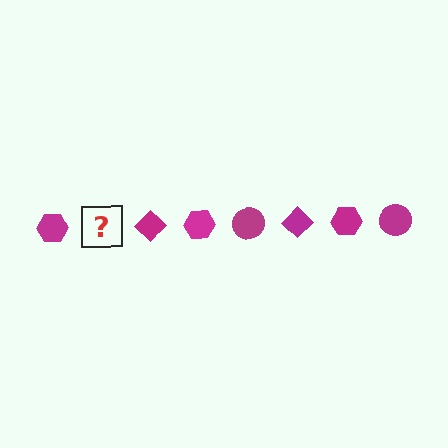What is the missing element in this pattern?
The missing element is a magenta circle.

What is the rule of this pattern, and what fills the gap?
The rule is that the pattern cycles through hexagon, circle, diamond shapes in magenta. The gap should be filled with a magenta circle.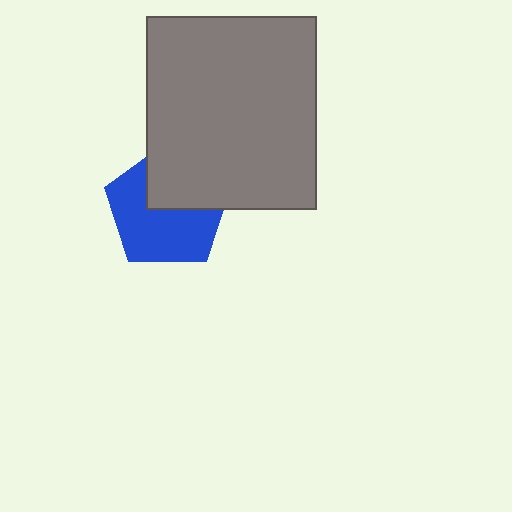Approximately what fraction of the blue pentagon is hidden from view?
Roughly 39% of the blue pentagon is hidden behind the gray rectangle.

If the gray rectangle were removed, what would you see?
You would see the complete blue pentagon.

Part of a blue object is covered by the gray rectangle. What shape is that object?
It is a pentagon.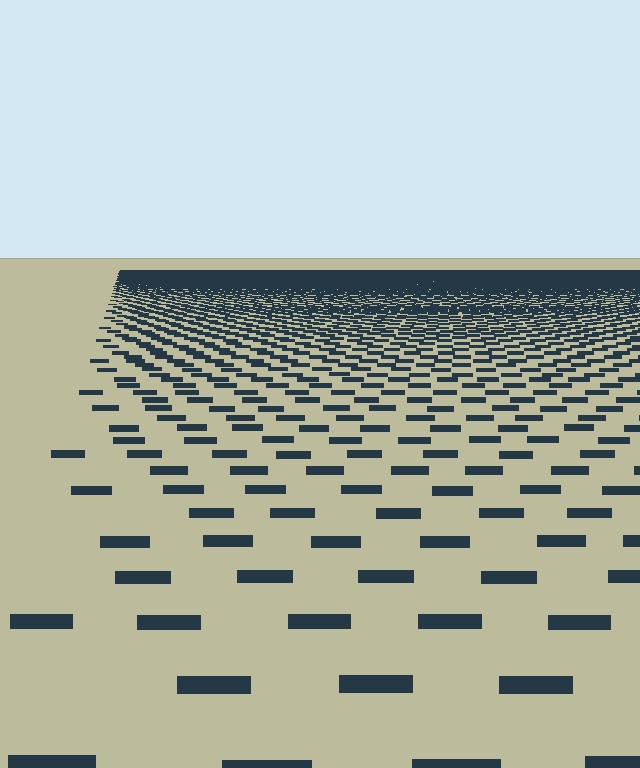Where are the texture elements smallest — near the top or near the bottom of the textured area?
Near the top.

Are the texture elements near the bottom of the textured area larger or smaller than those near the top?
Larger. Near the bottom, elements are closer to the viewer and appear at a bigger on-screen size.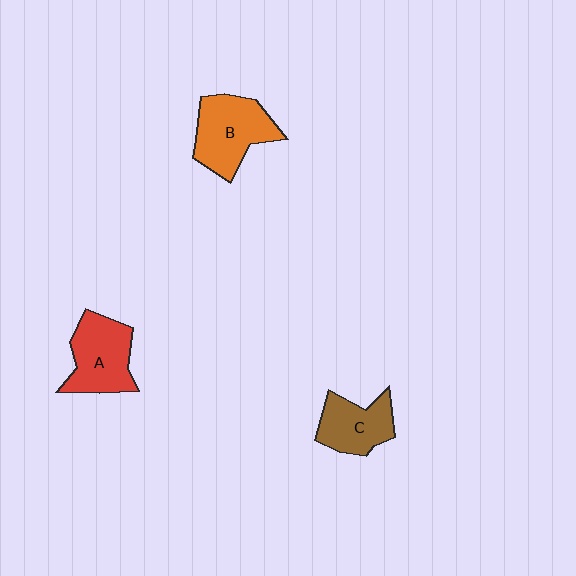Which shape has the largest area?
Shape B (orange).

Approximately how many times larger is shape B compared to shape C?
Approximately 1.3 times.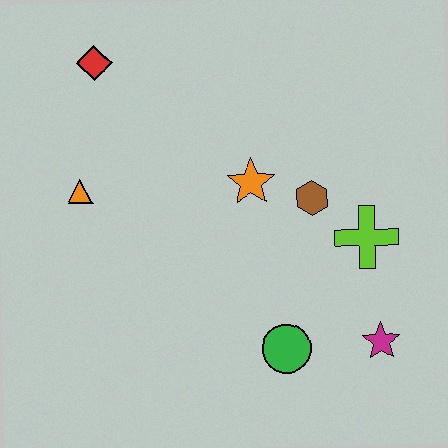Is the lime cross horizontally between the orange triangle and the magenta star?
Yes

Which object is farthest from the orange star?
The magenta star is farthest from the orange star.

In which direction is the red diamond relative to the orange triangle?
The red diamond is above the orange triangle.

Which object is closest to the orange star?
The brown hexagon is closest to the orange star.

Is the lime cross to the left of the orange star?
No